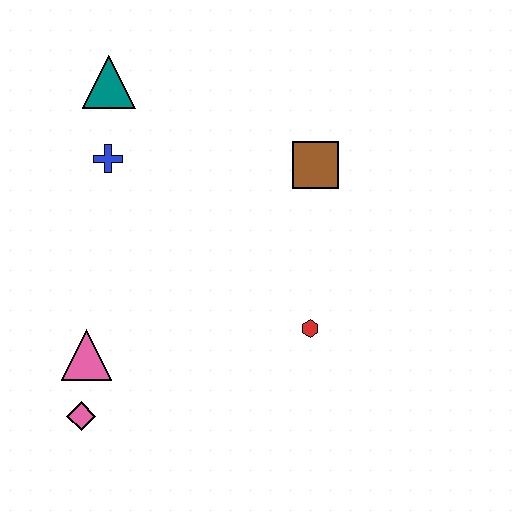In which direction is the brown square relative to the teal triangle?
The brown square is to the right of the teal triangle.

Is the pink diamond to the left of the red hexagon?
Yes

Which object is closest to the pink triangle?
The pink diamond is closest to the pink triangle.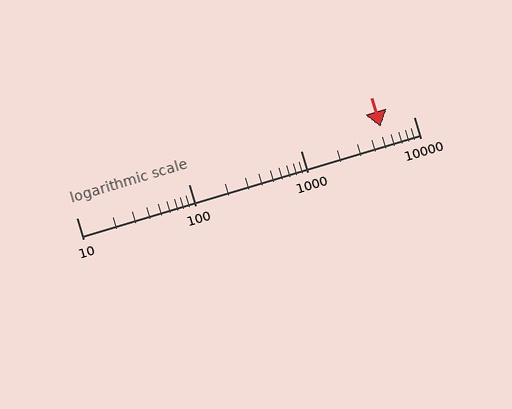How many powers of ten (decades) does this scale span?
The scale spans 3 decades, from 10 to 10000.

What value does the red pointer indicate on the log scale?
The pointer indicates approximately 5100.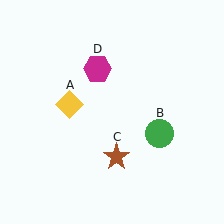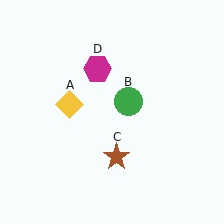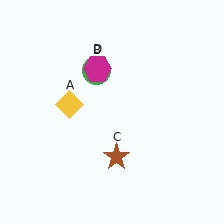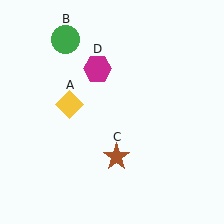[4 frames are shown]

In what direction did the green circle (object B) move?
The green circle (object B) moved up and to the left.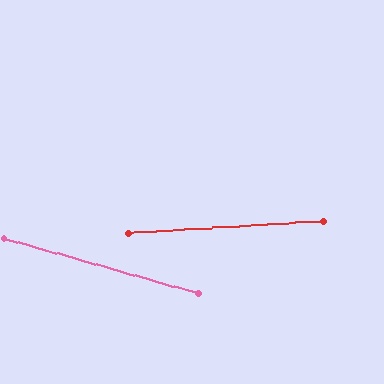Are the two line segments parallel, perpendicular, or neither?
Neither parallel nor perpendicular — they differ by about 19°.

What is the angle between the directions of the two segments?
Approximately 19 degrees.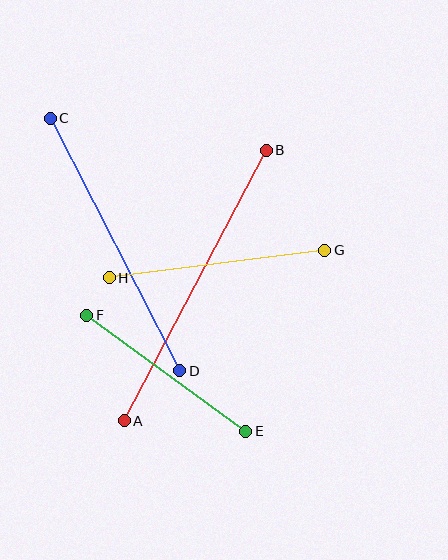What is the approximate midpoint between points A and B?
The midpoint is at approximately (195, 285) pixels.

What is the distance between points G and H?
The distance is approximately 217 pixels.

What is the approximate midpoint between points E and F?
The midpoint is at approximately (166, 373) pixels.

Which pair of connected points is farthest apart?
Points A and B are farthest apart.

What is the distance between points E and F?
The distance is approximately 197 pixels.